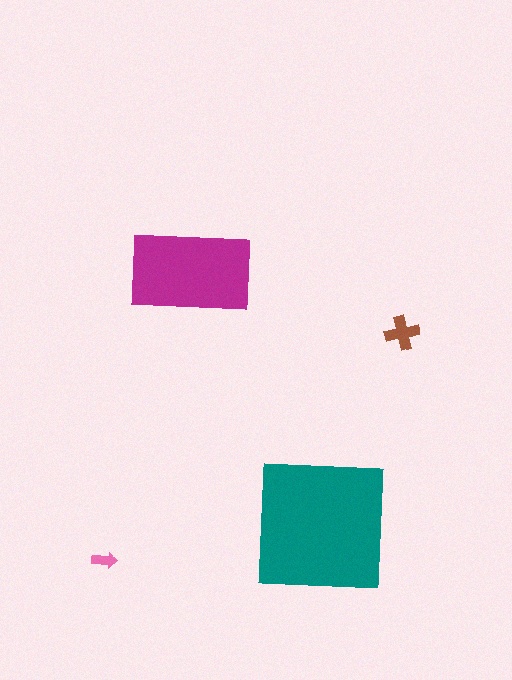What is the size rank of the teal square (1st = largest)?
1st.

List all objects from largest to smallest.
The teal square, the magenta rectangle, the brown cross, the pink arrow.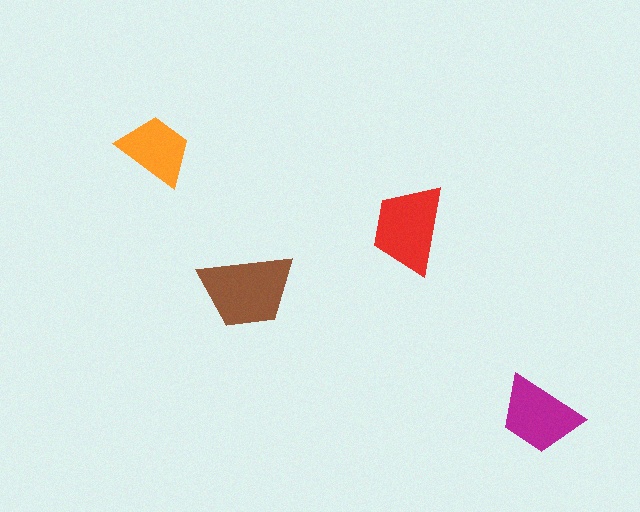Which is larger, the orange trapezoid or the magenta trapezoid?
The magenta one.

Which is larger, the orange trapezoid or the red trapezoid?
The red one.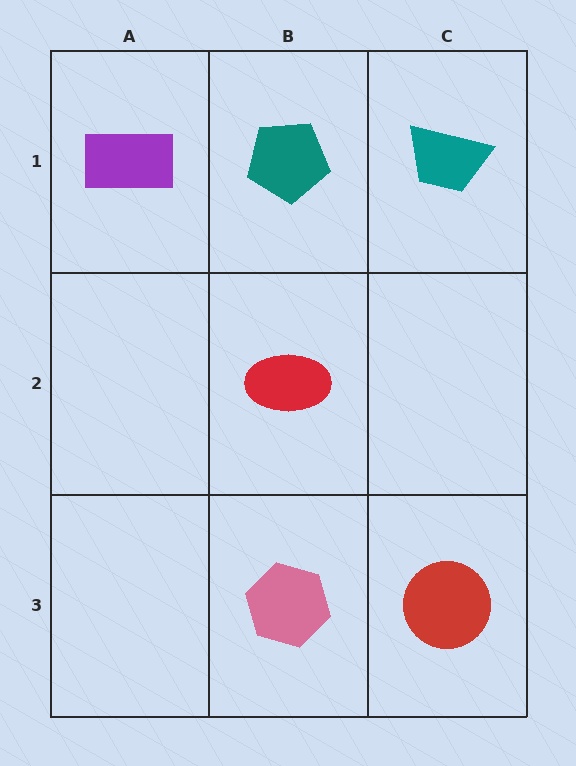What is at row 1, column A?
A purple rectangle.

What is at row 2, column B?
A red ellipse.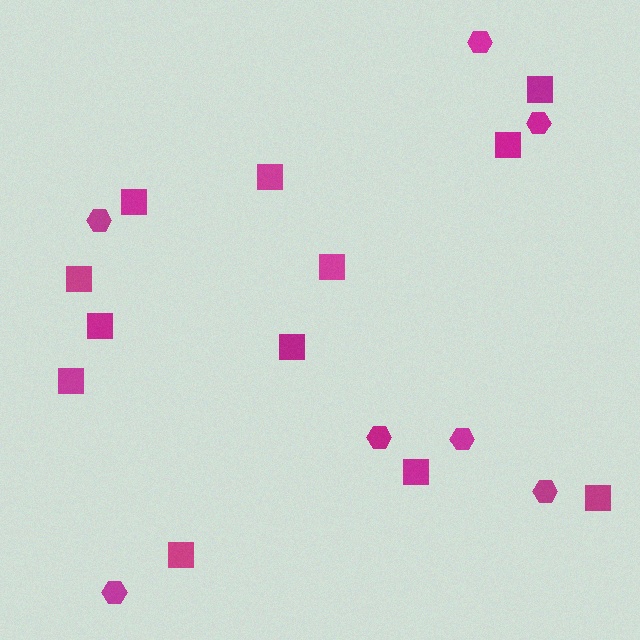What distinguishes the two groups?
There are 2 groups: one group of squares (12) and one group of hexagons (7).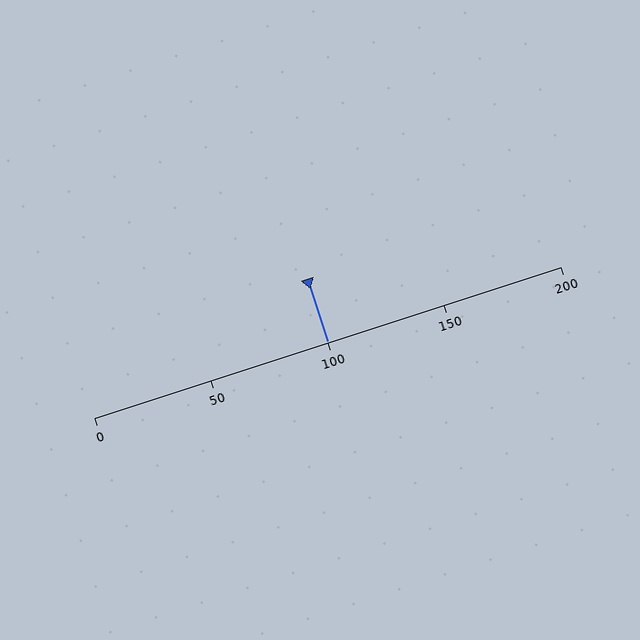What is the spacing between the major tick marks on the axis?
The major ticks are spaced 50 apart.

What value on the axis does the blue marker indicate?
The marker indicates approximately 100.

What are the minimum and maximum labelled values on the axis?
The axis runs from 0 to 200.